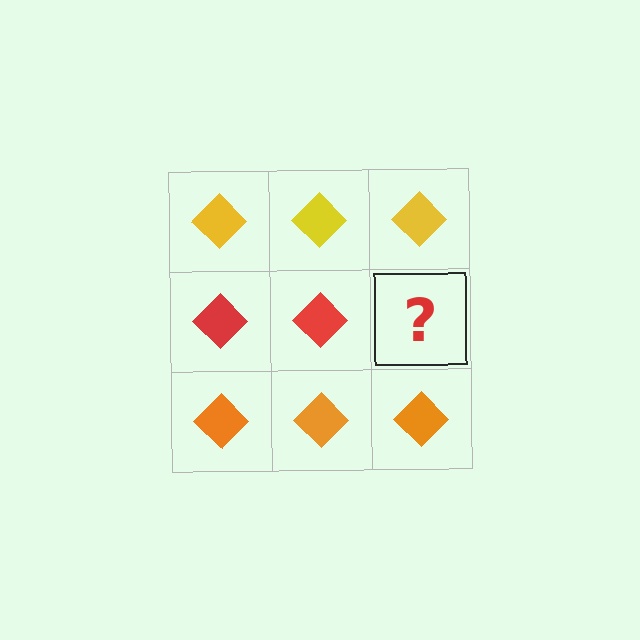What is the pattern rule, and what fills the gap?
The rule is that each row has a consistent color. The gap should be filled with a red diamond.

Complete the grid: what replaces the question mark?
The question mark should be replaced with a red diamond.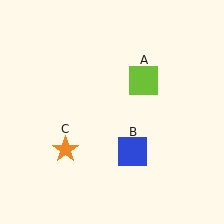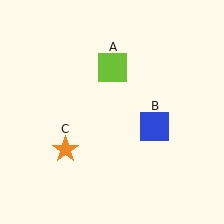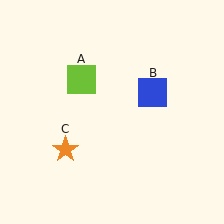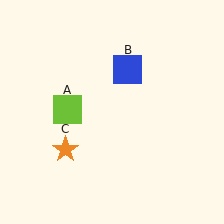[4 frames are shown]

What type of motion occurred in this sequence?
The lime square (object A), blue square (object B) rotated counterclockwise around the center of the scene.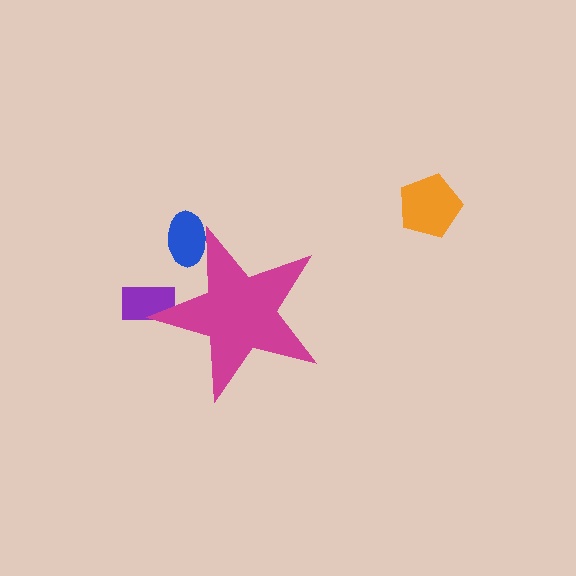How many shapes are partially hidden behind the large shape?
2 shapes are partially hidden.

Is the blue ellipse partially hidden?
Yes, the blue ellipse is partially hidden behind the magenta star.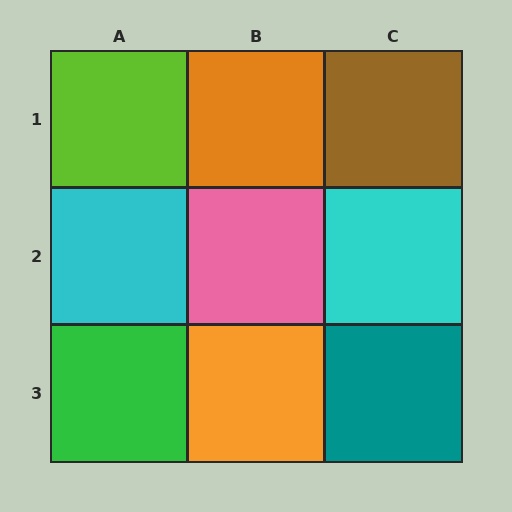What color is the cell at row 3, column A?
Green.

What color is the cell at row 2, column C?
Cyan.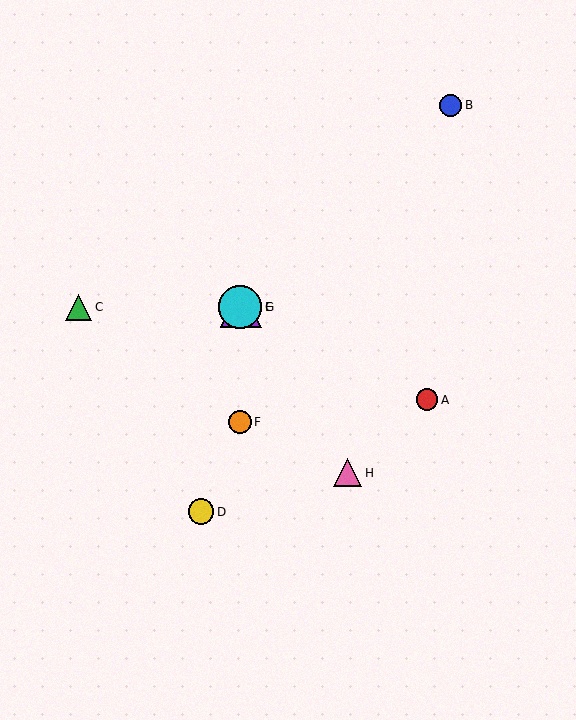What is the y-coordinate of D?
Object D is at y≈512.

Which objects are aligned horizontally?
Objects C, E, G are aligned horizontally.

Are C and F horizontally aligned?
No, C is at y≈307 and F is at y≈422.